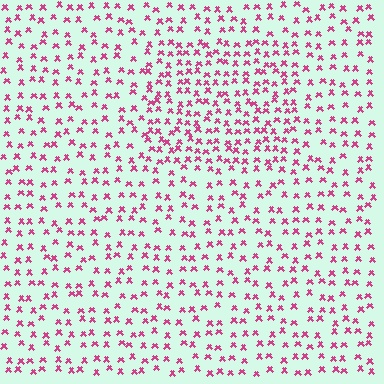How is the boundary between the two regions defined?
The boundary is defined by a change in element density (approximately 1.7x ratio). All elements are the same color, size, and shape.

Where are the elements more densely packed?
The elements are more densely packed inside the rectangle boundary.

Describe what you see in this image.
The image contains small magenta elements arranged at two different densities. A rectangle-shaped region is visible where the elements are more densely packed than the surrounding area.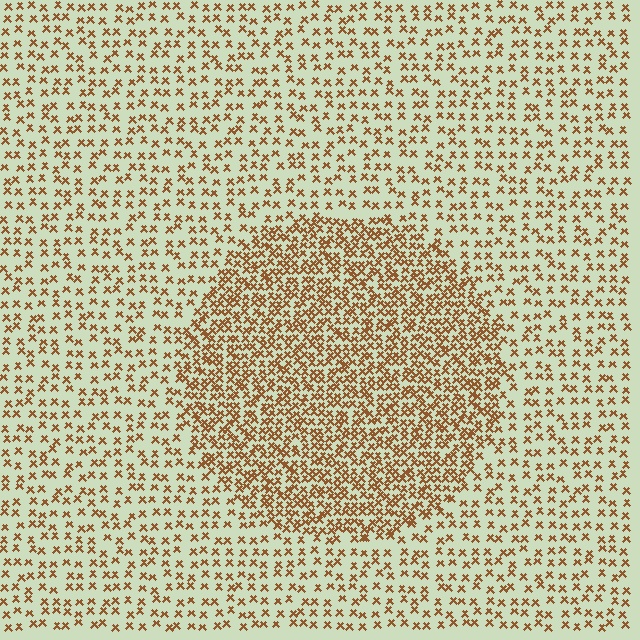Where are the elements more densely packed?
The elements are more densely packed inside the circle boundary.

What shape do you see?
I see a circle.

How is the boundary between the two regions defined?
The boundary is defined by a change in element density (approximately 2.2x ratio). All elements are the same color, size, and shape.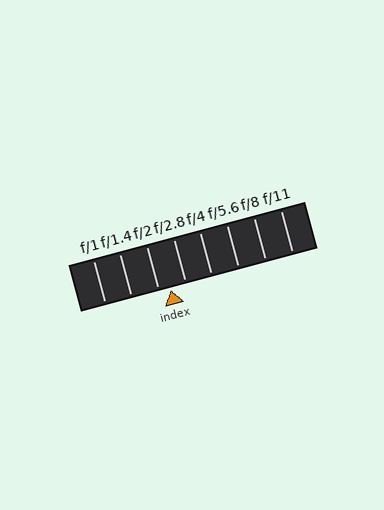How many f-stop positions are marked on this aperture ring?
There are 8 f-stop positions marked.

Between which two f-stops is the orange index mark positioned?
The index mark is between f/2 and f/2.8.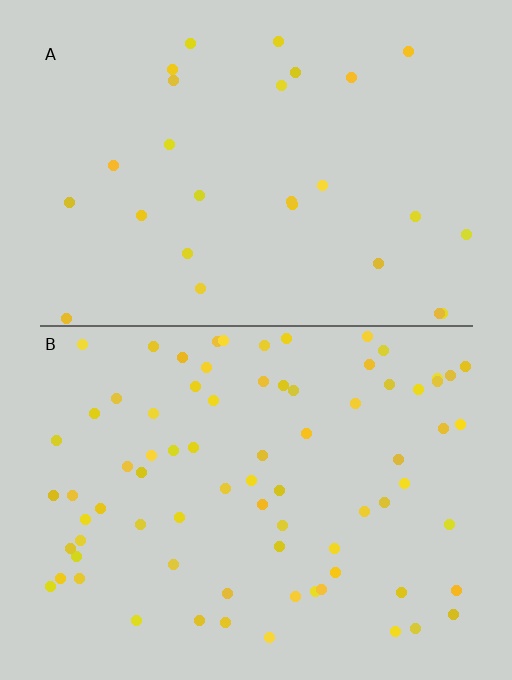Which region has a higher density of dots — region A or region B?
B (the bottom).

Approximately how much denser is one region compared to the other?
Approximately 2.8× — region B over region A.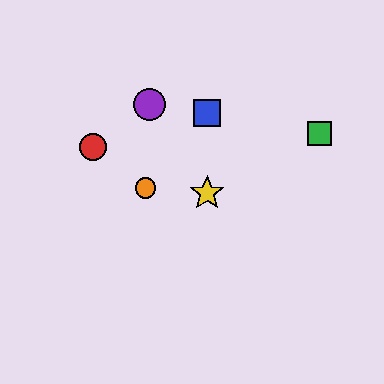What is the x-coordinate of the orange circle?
The orange circle is at x≈146.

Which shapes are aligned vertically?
The blue square, the yellow star are aligned vertically.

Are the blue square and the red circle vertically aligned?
No, the blue square is at x≈207 and the red circle is at x≈93.